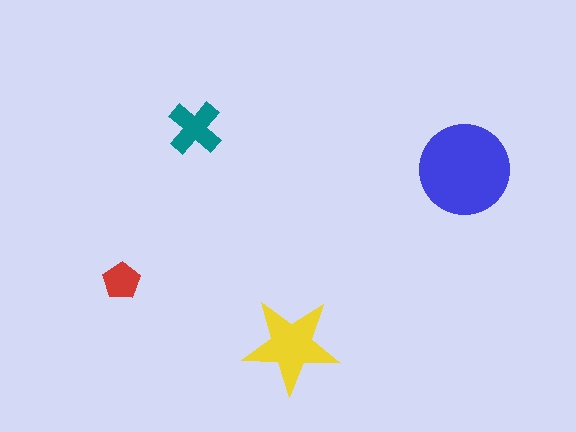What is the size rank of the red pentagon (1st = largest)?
4th.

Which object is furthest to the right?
The blue circle is rightmost.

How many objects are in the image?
There are 4 objects in the image.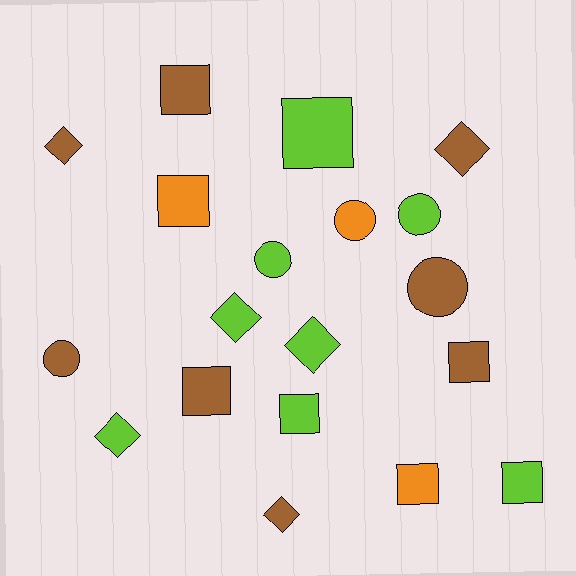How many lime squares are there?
There are 3 lime squares.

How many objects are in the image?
There are 19 objects.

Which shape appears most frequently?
Square, with 8 objects.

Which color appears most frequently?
Brown, with 8 objects.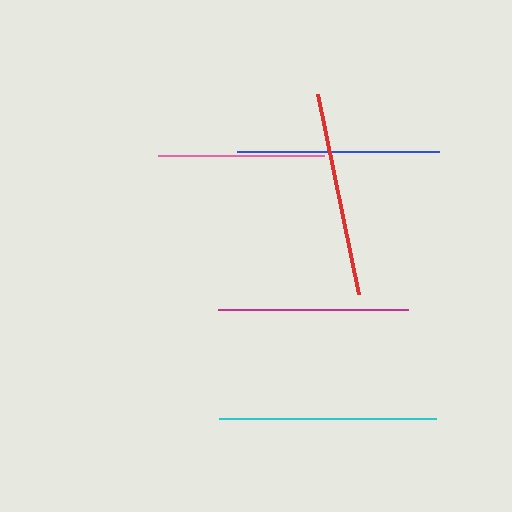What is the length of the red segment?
The red segment is approximately 204 pixels long.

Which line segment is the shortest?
The pink line is the shortest at approximately 166 pixels.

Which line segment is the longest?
The cyan line is the longest at approximately 217 pixels.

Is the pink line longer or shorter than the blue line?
The blue line is longer than the pink line.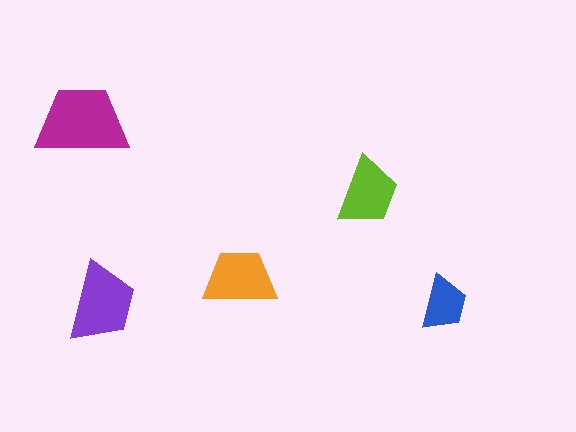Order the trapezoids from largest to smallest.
the magenta one, the purple one, the orange one, the lime one, the blue one.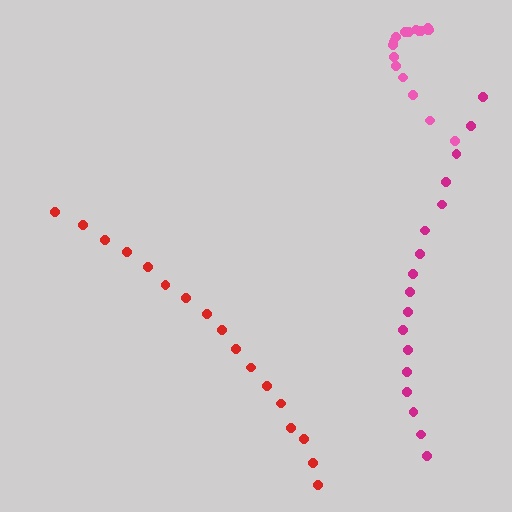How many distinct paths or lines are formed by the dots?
There are 3 distinct paths.